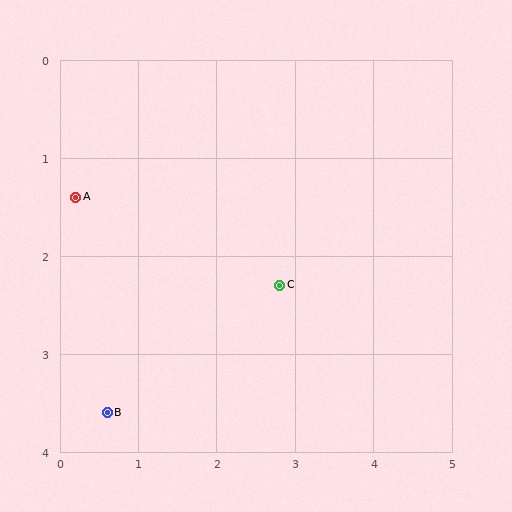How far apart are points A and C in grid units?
Points A and C are about 2.8 grid units apart.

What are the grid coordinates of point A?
Point A is at approximately (0.2, 1.4).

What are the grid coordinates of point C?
Point C is at approximately (2.8, 2.3).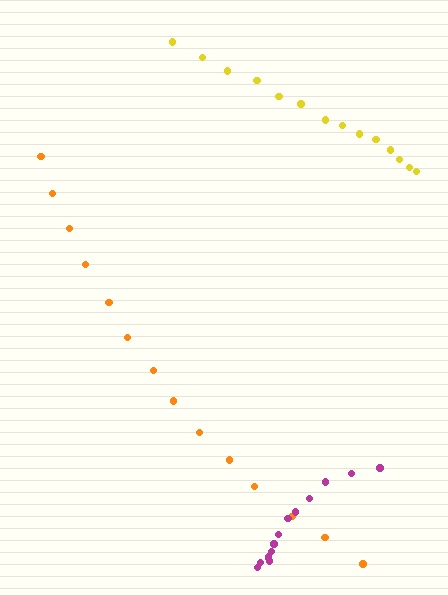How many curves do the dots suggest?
There are 3 distinct paths.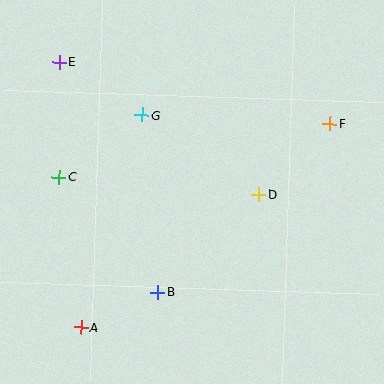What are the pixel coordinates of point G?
Point G is at (142, 115).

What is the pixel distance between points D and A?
The distance between D and A is 222 pixels.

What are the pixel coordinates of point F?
Point F is at (330, 124).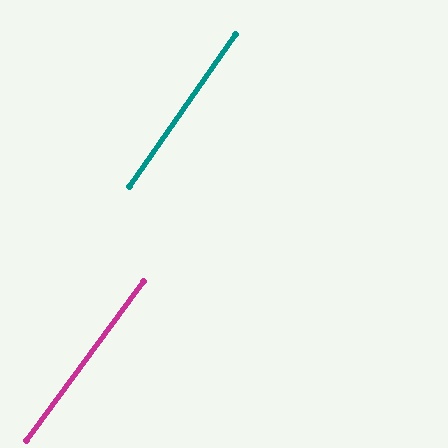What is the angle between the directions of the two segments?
Approximately 2 degrees.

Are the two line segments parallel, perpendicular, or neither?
Parallel — their directions differ by only 1.5°.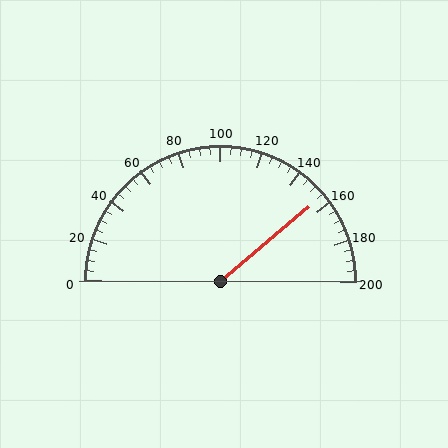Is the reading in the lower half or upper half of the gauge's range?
The reading is in the upper half of the range (0 to 200).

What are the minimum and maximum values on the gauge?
The gauge ranges from 0 to 200.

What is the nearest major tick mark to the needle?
The nearest major tick mark is 160.